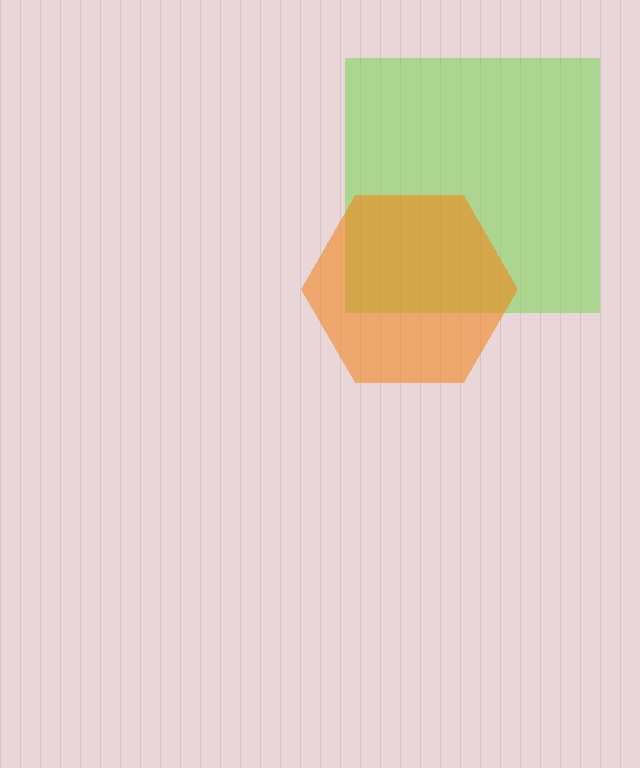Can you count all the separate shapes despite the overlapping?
Yes, there are 2 separate shapes.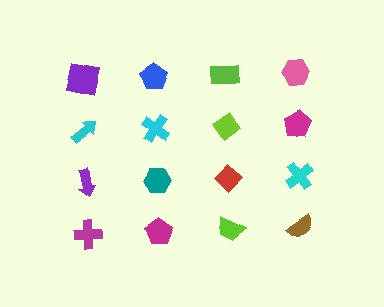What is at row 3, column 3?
A red diamond.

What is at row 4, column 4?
A brown semicircle.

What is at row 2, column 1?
A cyan arrow.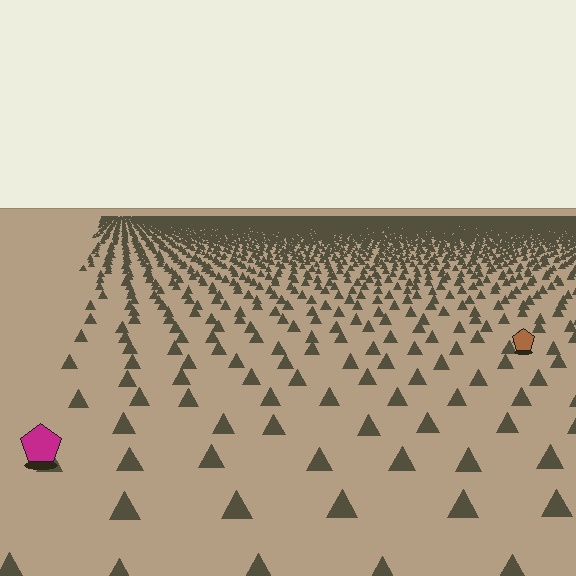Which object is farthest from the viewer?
The brown pentagon is farthest from the viewer. It appears smaller and the ground texture around it is denser.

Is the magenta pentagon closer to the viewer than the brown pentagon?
Yes. The magenta pentagon is closer — you can tell from the texture gradient: the ground texture is coarser near it.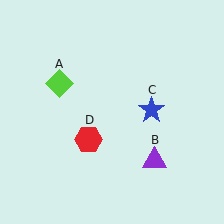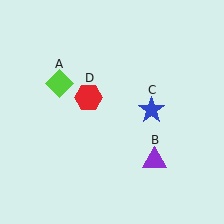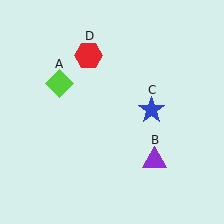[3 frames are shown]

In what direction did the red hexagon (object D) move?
The red hexagon (object D) moved up.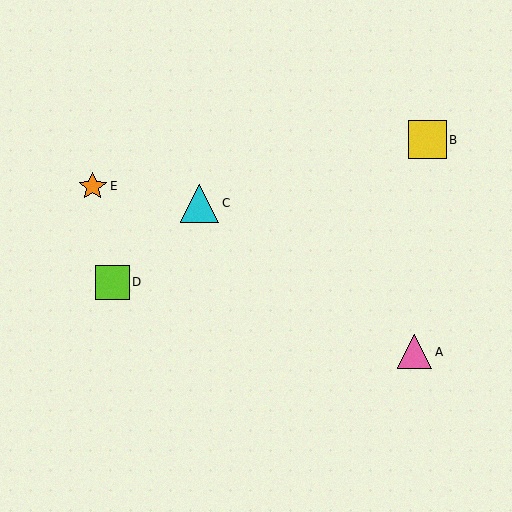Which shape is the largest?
The cyan triangle (labeled C) is the largest.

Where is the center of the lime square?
The center of the lime square is at (113, 282).